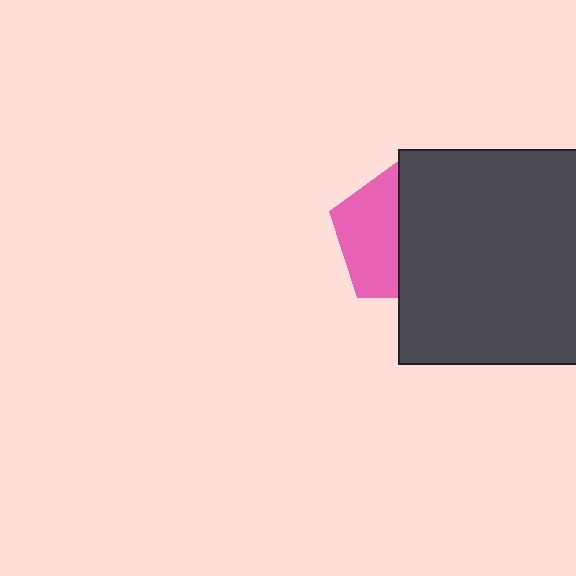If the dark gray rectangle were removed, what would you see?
You would see the complete pink pentagon.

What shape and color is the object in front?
The object in front is a dark gray rectangle.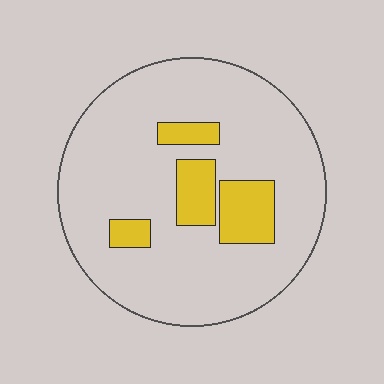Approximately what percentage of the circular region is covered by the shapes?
Approximately 15%.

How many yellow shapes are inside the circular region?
4.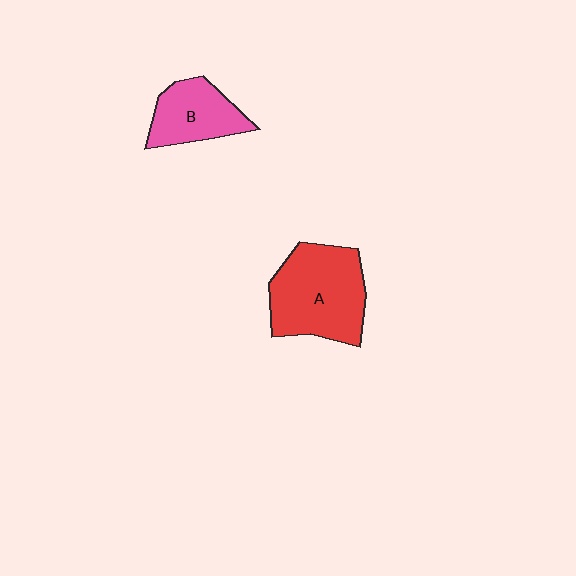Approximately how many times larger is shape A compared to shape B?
Approximately 1.7 times.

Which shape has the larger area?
Shape A (red).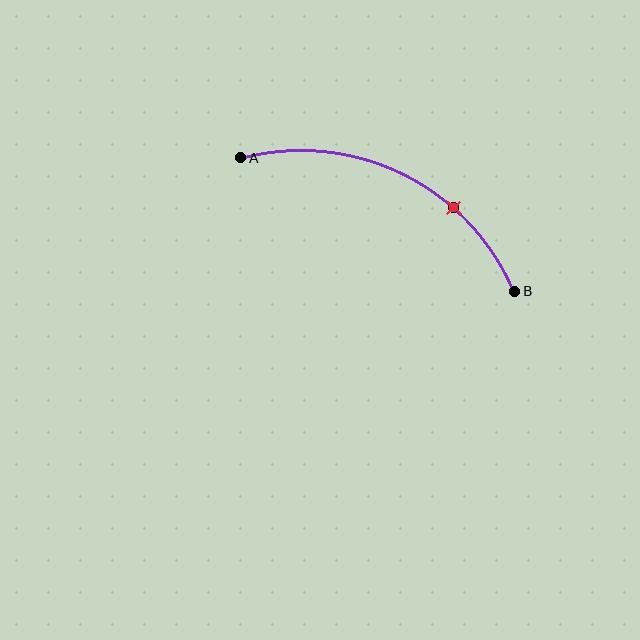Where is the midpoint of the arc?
The arc midpoint is the point on the curve farthest from the straight line joining A and B. It sits above that line.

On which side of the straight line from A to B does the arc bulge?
The arc bulges above the straight line connecting A and B.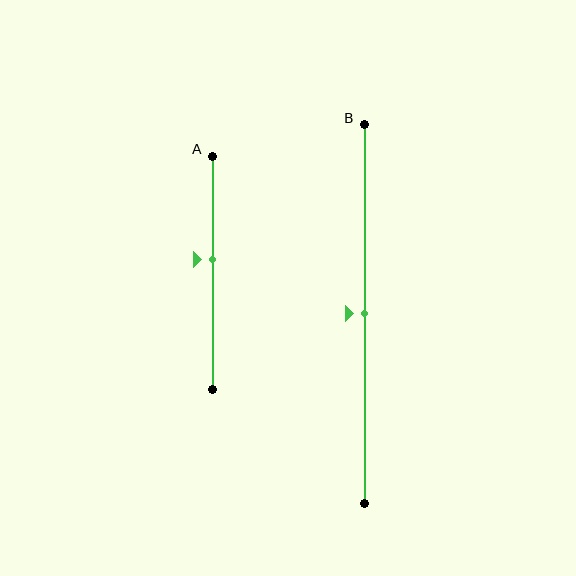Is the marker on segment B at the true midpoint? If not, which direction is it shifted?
Yes, the marker on segment B is at the true midpoint.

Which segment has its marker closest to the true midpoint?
Segment B has its marker closest to the true midpoint.